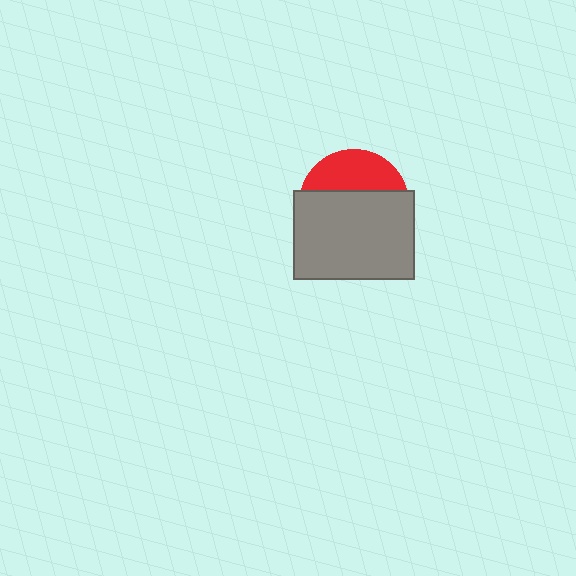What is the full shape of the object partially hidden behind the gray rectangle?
The partially hidden object is a red circle.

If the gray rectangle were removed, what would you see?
You would see the complete red circle.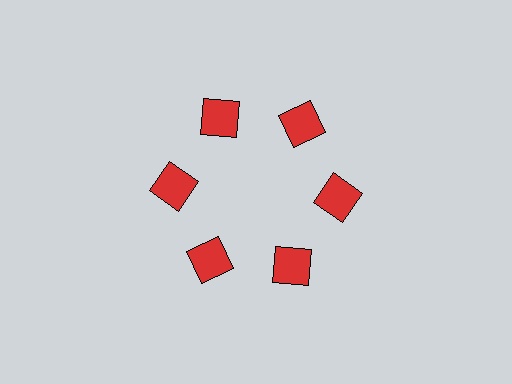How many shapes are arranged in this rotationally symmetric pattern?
There are 6 shapes, arranged in 6 groups of 1.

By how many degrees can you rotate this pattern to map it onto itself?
The pattern maps onto itself every 60 degrees of rotation.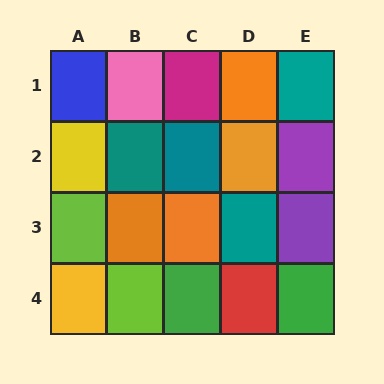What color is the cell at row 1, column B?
Pink.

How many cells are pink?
1 cell is pink.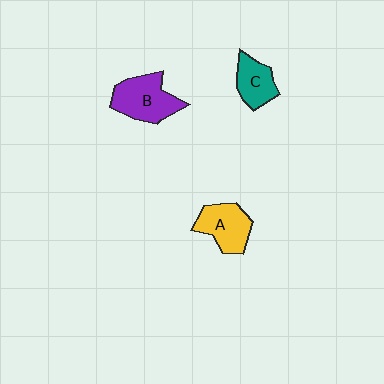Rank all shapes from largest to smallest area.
From largest to smallest: B (purple), A (yellow), C (teal).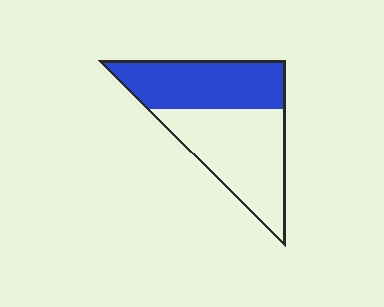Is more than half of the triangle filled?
No.